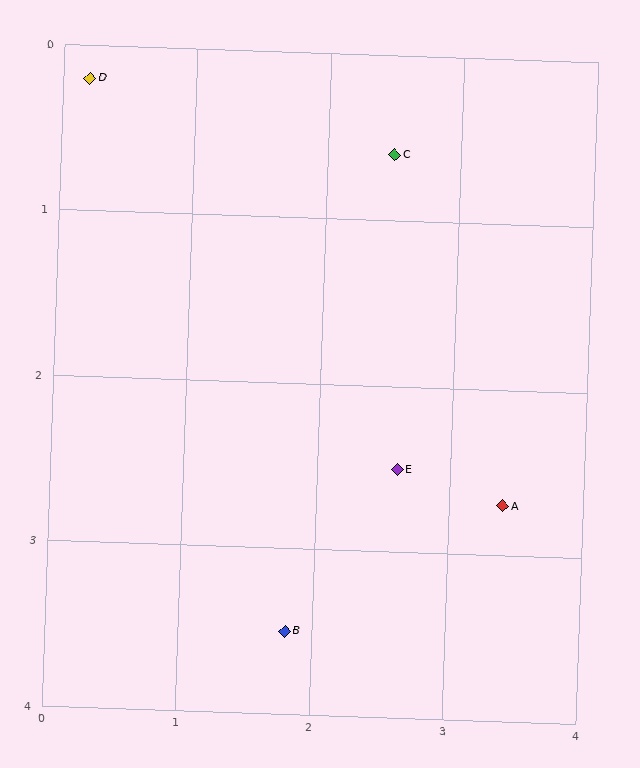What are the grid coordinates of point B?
Point B is at approximately (1.8, 3.5).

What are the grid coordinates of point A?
Point A is at approximately (3.4, 2.7).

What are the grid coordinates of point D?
Point D is at approximately (0.2, 0.2).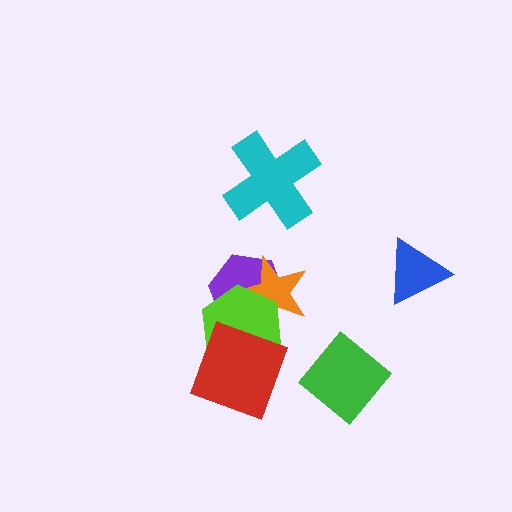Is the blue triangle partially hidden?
No, no other shape covers it.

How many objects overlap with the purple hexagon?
2 objects overlap with the purple hexagon.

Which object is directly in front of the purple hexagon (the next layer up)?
The orange star is directly in front of the purple hexagon.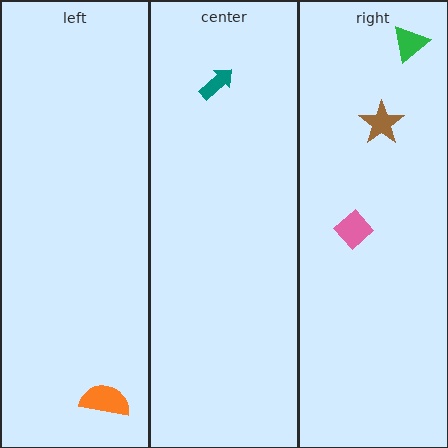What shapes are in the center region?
The teal arrow.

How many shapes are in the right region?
3.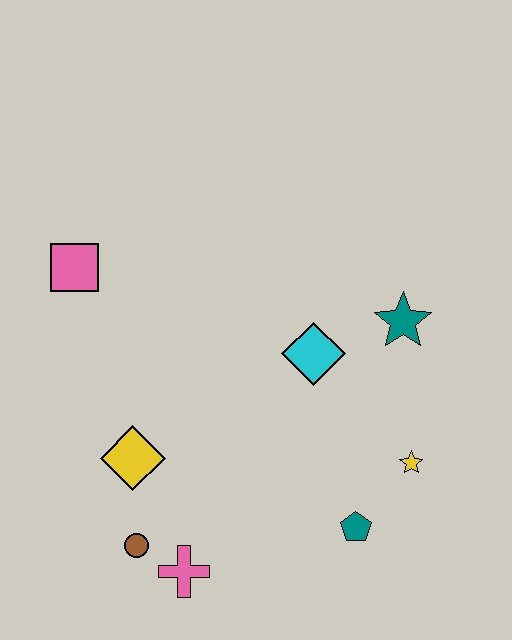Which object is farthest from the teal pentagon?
The pink square is farthest from the teal pentagon.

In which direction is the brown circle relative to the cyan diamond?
The brown circle is below the cyan diamond.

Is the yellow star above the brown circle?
Yes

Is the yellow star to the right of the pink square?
Yes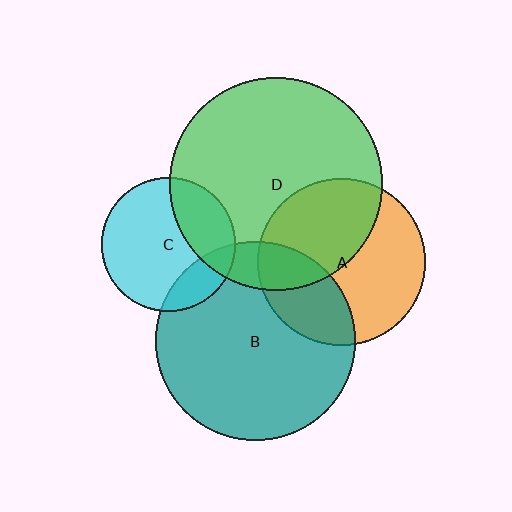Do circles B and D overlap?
Yes.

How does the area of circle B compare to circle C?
Approximately 2.2 times.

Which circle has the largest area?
Circle D (green).